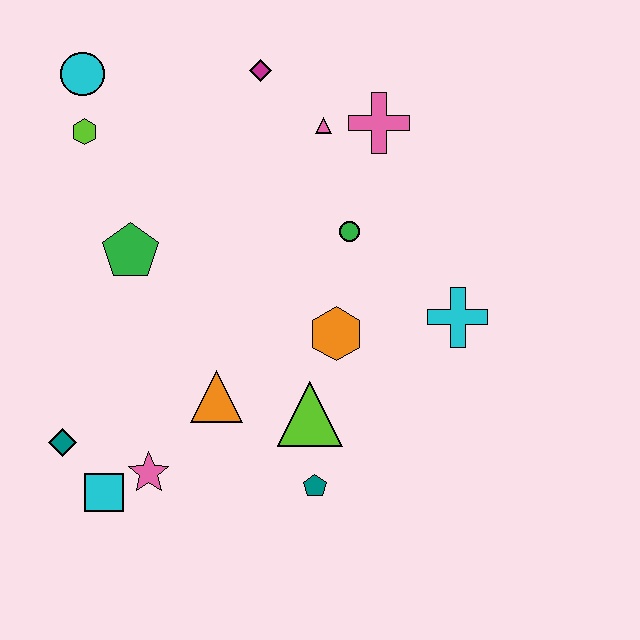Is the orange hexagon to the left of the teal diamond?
No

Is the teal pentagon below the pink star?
Yes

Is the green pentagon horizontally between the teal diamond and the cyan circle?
No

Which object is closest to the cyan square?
The pink star is closest to the cyan square.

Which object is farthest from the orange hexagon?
The cyan circle is farthest from the orange hexagon.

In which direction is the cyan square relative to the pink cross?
The cyan square is below the pink cross.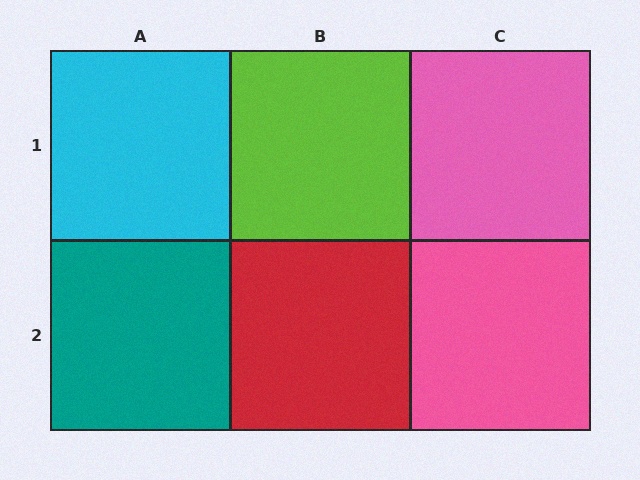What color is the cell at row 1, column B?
Lime.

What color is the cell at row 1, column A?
Cyan.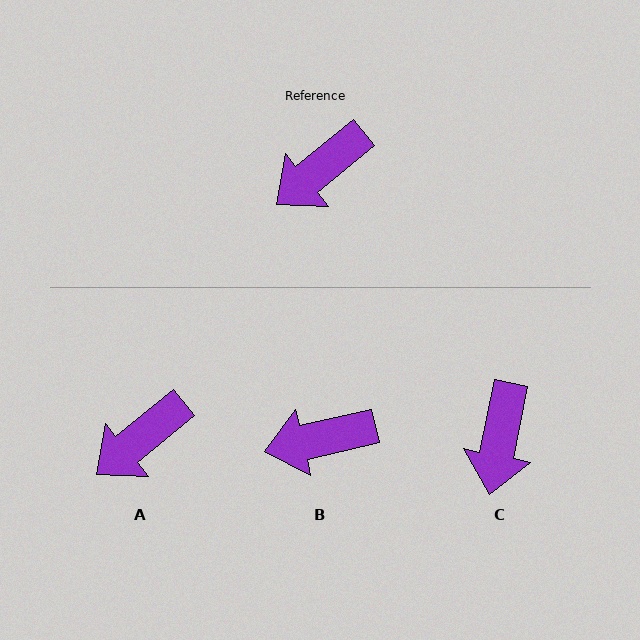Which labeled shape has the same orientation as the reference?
A.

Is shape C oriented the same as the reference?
No, it is off by about 39 degrees.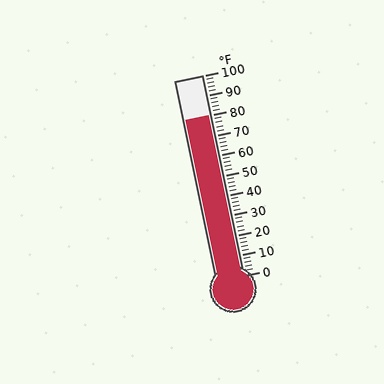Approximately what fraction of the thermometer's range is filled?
The thermometer is filled to approximately 80% of its range.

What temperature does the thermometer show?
The thermometer shows approximately 80°F.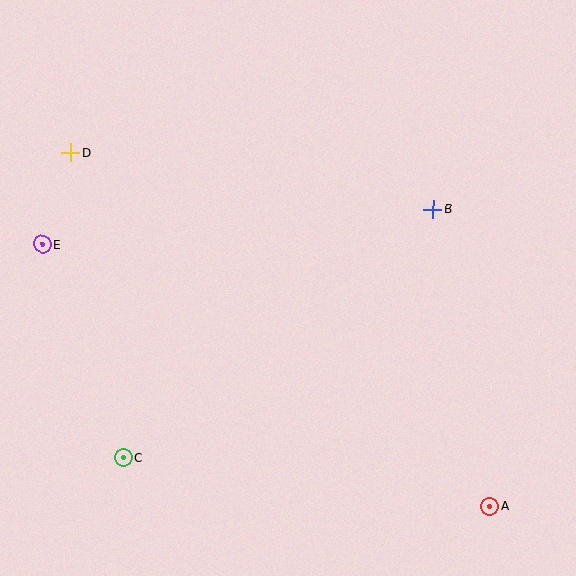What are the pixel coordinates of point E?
Point E is at (42, 244).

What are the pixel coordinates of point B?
Point B is at (433, 209).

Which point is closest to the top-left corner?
Point D is closest to the top-left corner.